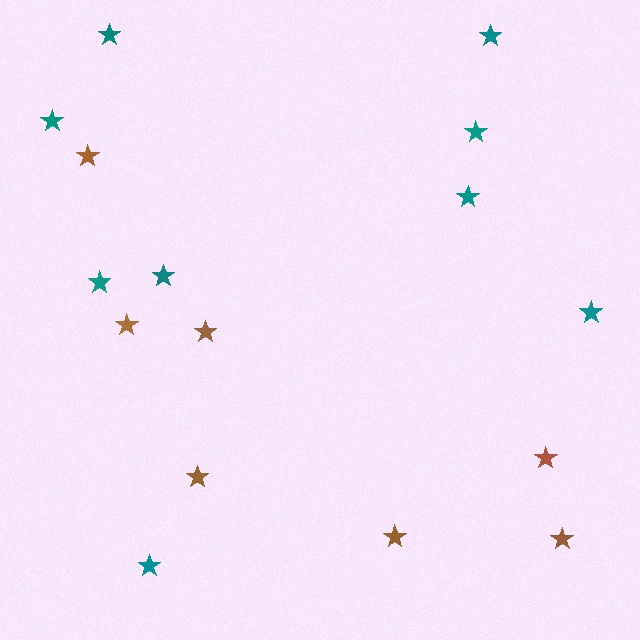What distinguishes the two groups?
There are 2 groups: one group of brown stars (7) and one group of teal stars (9).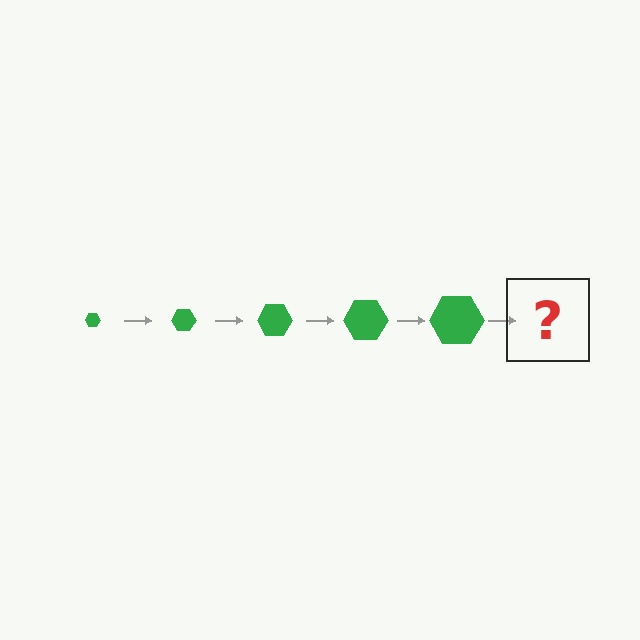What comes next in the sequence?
The next element should be a green hexagon, larger than the previous one.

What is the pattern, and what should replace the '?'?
The pattern is that the hexagon gets progressively larger each step. The '?' should be a green hexagon, larger than the previous one.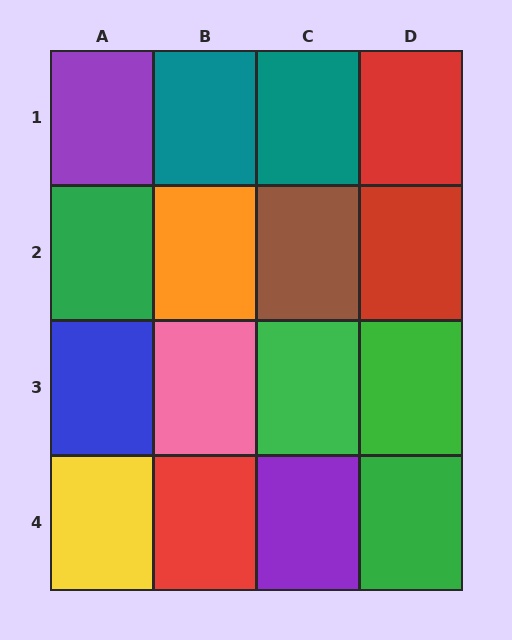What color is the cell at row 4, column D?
Green.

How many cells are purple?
2 cells are purple.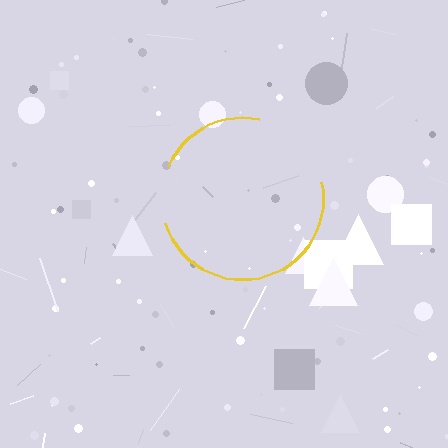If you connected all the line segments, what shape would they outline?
They would outline a circle.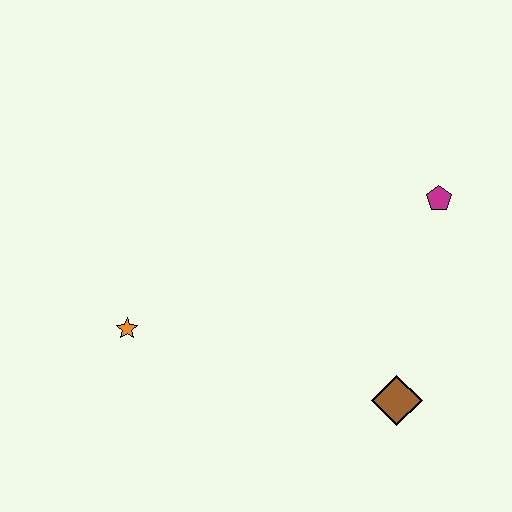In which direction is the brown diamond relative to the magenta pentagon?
The brown diamond is below the magenta pentagon.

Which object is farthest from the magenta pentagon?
The orange star is farthest from the magenta pentagon.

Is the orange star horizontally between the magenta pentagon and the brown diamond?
No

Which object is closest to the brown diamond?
The magenta pentagon is closest to the brown diamond.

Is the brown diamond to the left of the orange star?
No